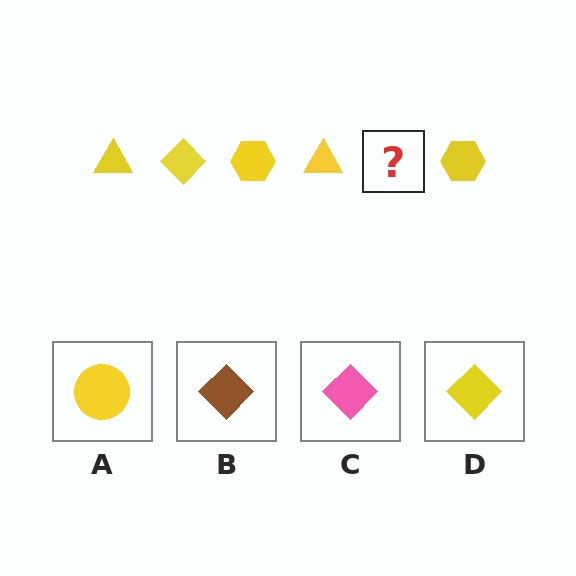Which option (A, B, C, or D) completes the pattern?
D.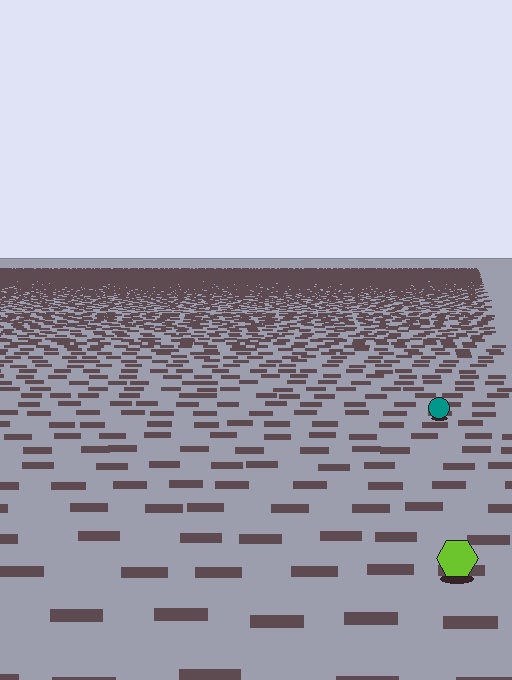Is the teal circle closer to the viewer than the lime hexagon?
No. The lime hexagon is closer — you can tell from the texture gradient: the ground texture is coarser near it.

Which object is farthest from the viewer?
The teal circle is farthest from the viewer. It appears smaller and the ground texture around it is denser.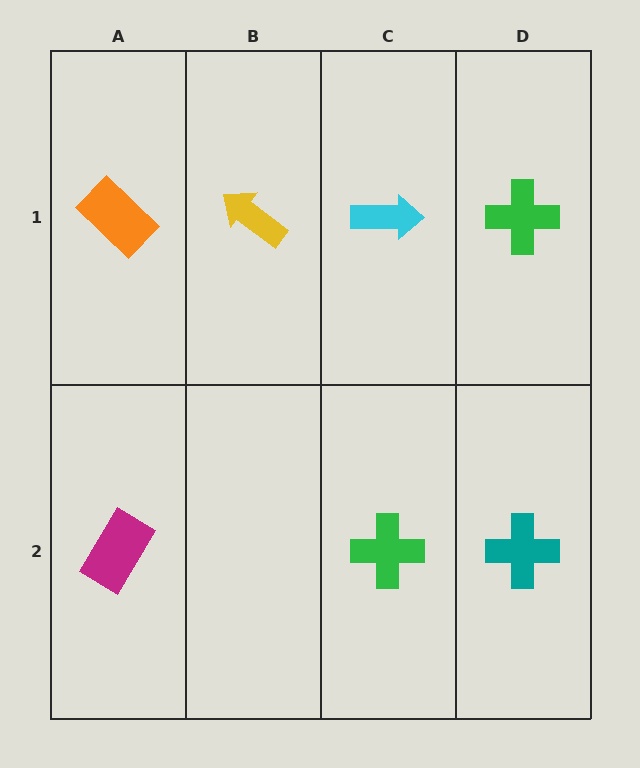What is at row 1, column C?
A cyan arrow.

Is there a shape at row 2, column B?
No, that cell is empty.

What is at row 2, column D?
A teal cross.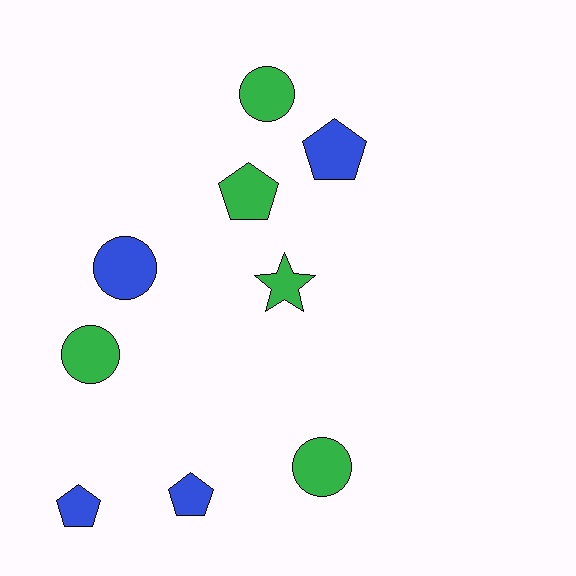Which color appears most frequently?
Green, with 5 objects.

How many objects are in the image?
There are 9 objects.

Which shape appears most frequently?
Pentagon, with 4 objects.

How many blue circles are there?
There is 1 blue circle.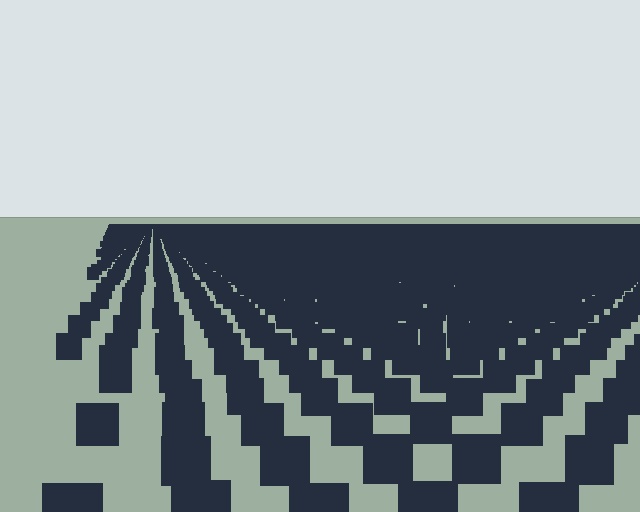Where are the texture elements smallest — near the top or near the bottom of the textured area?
Near the top.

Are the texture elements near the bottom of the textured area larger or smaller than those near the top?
Larger. Near the bottom, elements are closer to the viewer and appear at a bigger on-screen size.